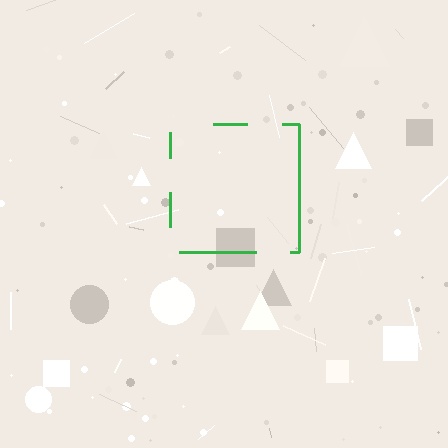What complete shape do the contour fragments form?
The contour fragments form a square.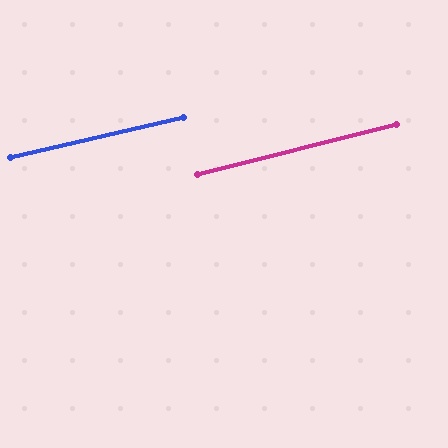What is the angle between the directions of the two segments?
Approximately 1 degree.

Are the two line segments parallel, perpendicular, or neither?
Parallel — their directions differ by only 1.0°.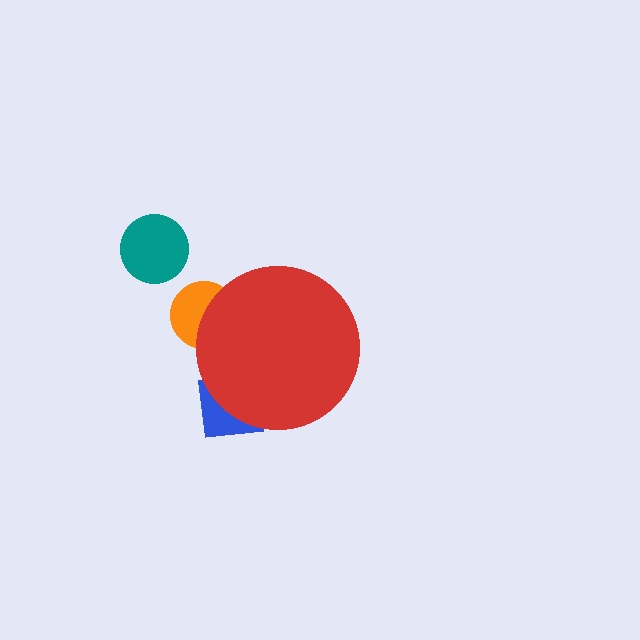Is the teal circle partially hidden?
No, the teal circle is fully visible.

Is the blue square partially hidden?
Yes, the blue square is partially hidden behind the red circle.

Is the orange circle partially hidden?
Yes, the orange circle is partially hidden behind the red circle.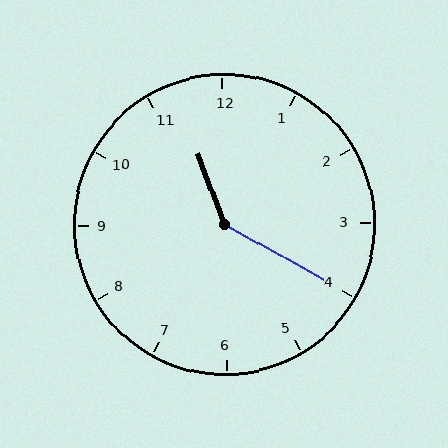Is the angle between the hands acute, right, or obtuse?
It is obtuse.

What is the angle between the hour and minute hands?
Approximately 140 degrees.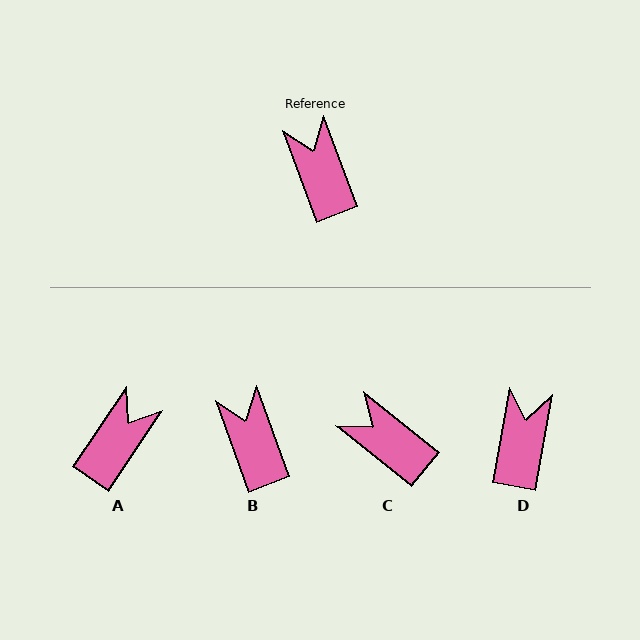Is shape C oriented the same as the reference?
No, it is off by about 31 degrees.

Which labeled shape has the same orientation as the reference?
B.